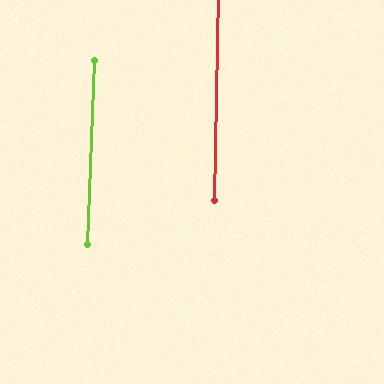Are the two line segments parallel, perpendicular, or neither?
Parallel — their directions differ by only 1.0°.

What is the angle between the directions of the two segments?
Approximately 1 degree.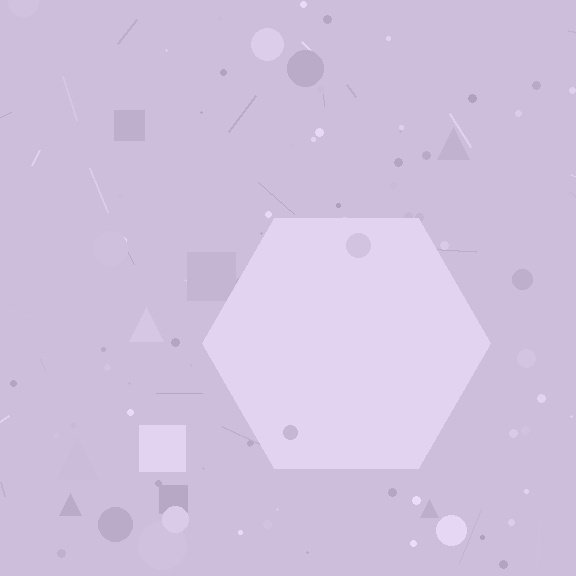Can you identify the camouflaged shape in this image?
The camouflaged shape is a hexagon.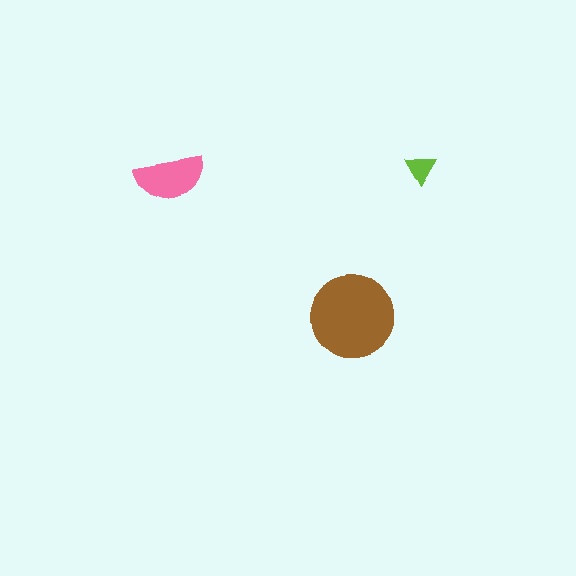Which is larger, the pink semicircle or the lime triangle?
The pink semicircle.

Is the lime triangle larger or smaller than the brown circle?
Smaller.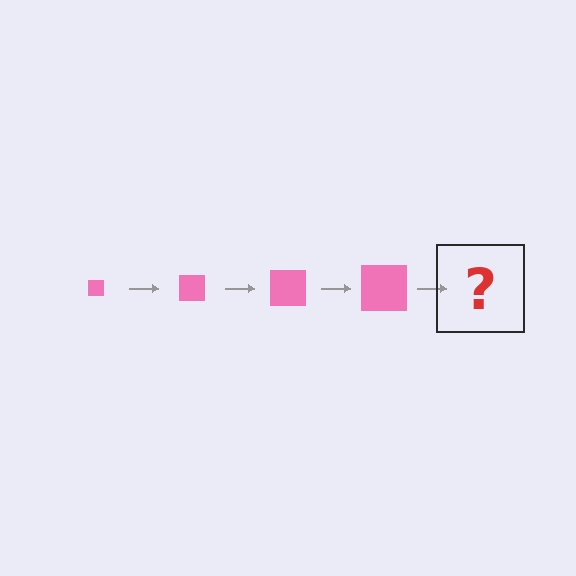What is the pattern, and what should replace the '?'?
The pattern is that the square gets progressively larger each step. The '?' should be a pink square, larger than the previous one.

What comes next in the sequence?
The next element should be a pink square, larger than the previous one.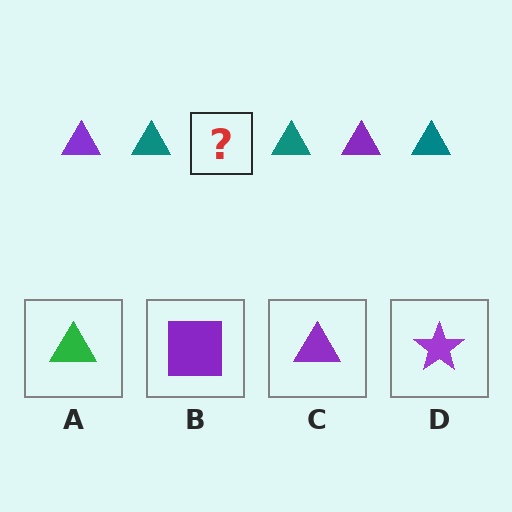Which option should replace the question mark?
Option C.